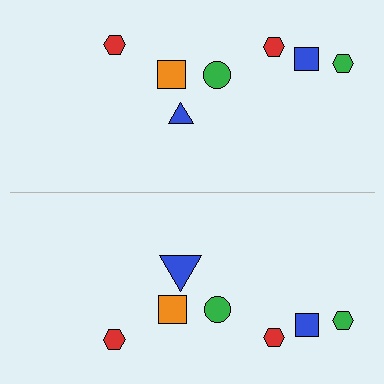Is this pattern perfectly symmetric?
No, the pattern is not perfectly symmetric. The blue triangle on the bottom side has a different size than its mirror counterpart.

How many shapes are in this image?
There are 14 shapes in this image.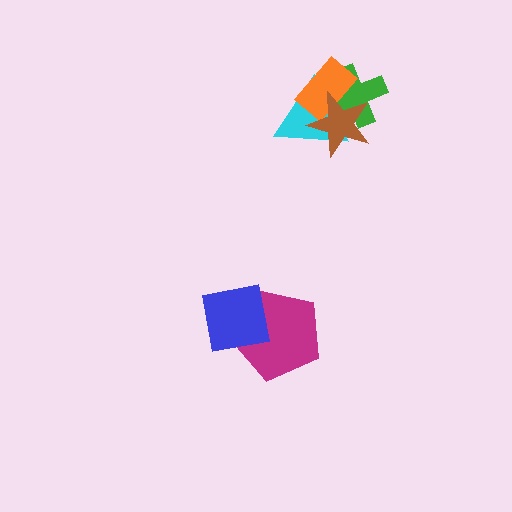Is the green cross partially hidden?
Yes, it is partially covered by another shape.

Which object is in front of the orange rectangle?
The brown star is in front of the orange rectangle.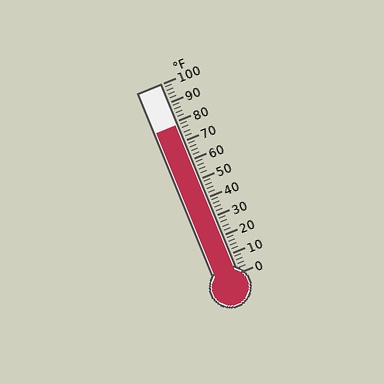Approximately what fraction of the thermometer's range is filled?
The thermometer is filled to approximately 80% of its range.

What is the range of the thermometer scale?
The thermometer scale ranges from 0°F to 100°F.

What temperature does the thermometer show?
The thermometer shows approximately 78°F.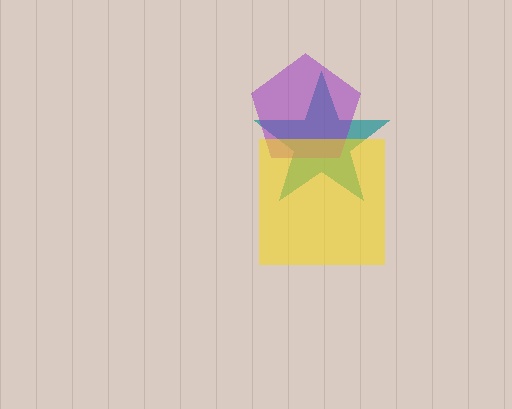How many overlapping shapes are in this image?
There are 3 overlapping shapes in the image.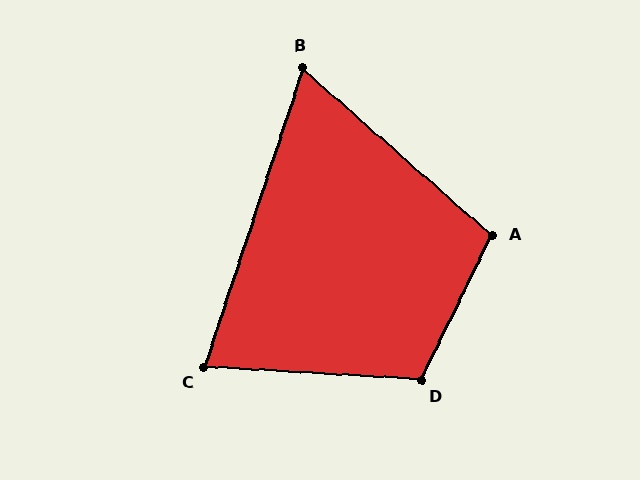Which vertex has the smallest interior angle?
B, at approximately 67 degrees.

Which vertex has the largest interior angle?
D, at approximately 113 degrees.